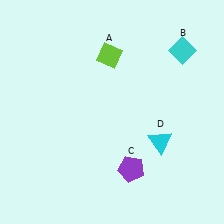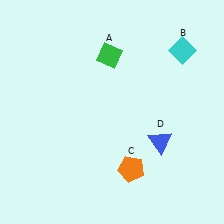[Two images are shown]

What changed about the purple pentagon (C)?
In Image 1, C is purple. In Image 2, it changed to orange.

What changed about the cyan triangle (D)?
In Image 1, D is cyan. In Image 2, it changed to blue.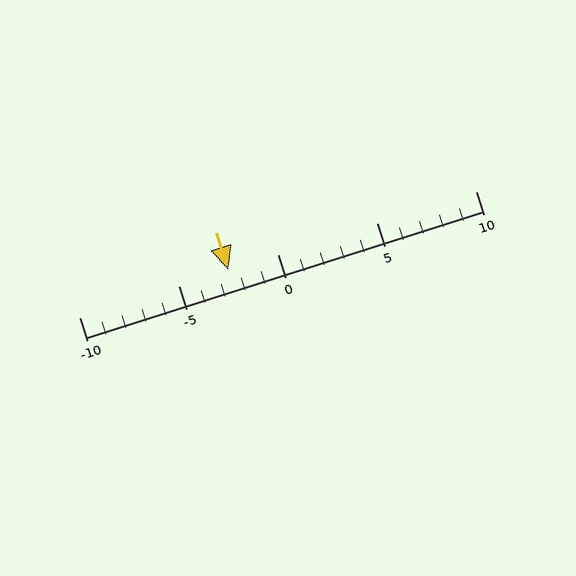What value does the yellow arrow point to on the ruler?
The yellow arrow points to approximately -2.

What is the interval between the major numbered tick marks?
The major tick marks are spaced 5 units apart.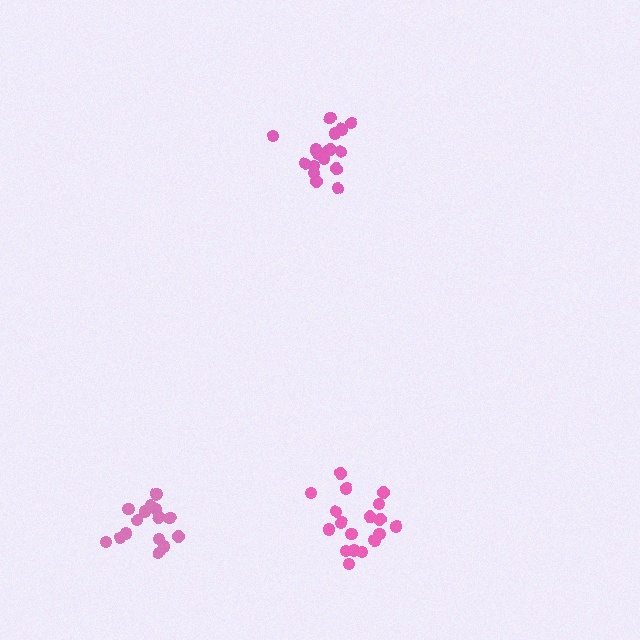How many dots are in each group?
Group 1: 18 dots, Group 2: 18 dots, Group 3: 16 dots (52 total).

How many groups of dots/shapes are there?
There are 3 groups.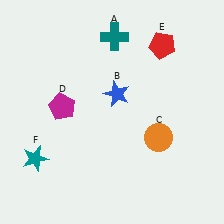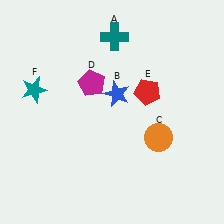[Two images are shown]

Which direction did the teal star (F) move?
The teal star (F) moved up.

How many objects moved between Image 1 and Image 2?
3 objects moved between the two images.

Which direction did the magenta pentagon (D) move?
The magenta pentagon (D) moved right.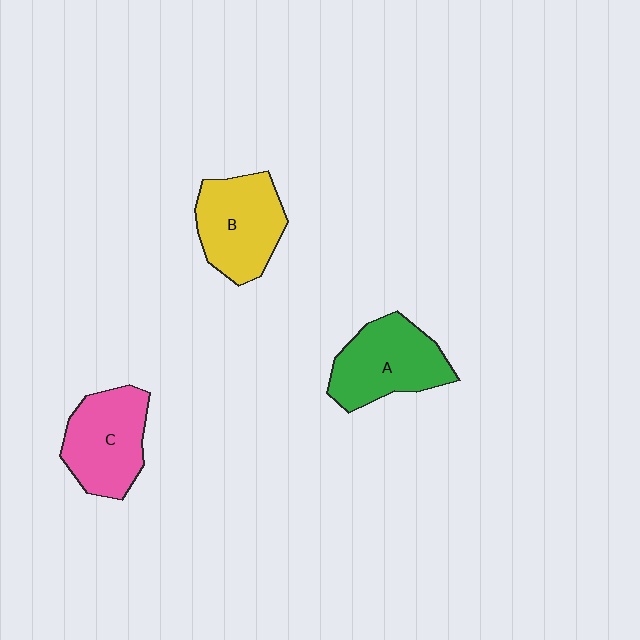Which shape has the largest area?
Shape A (green).